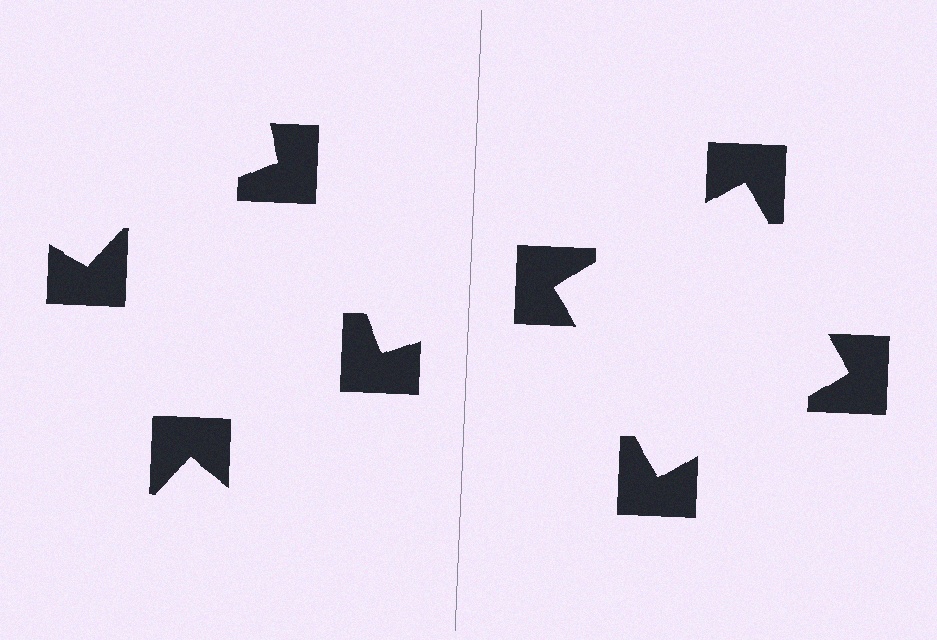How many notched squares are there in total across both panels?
8 — 4 on each side.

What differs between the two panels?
The notched squares are positioned identically on both sides; only the wedge orientations differ. On the right they align to a square; on the left they are misaligned.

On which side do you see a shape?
An illusory square appears on the right side. On the left side the wedge cuts are rotated, so no coherent shape forms.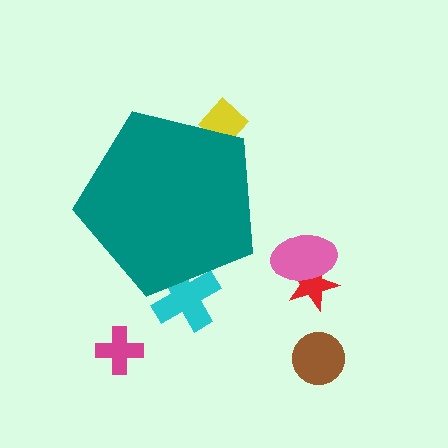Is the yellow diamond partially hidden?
Yes, the yellow diamond is partially hidden behind the teal pentagon.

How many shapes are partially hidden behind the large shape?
2 shapes are partially hidden.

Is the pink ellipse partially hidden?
No, the pink ellipse is fully visible.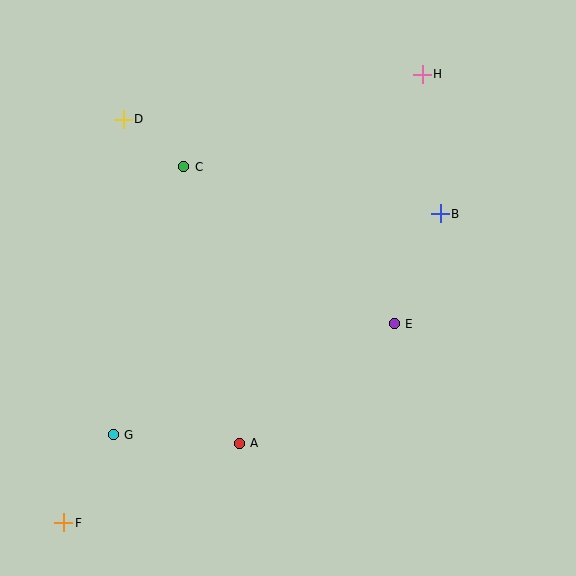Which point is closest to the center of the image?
Point E at (394, 324) is closest to the center.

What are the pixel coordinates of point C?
Point C is at (184, 167).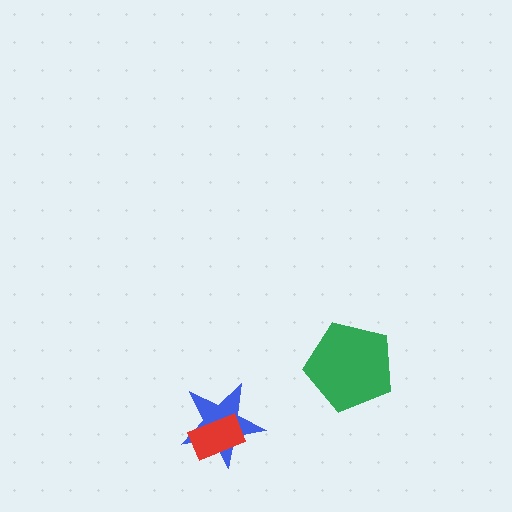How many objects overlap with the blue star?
1 object overlaps with the blue star.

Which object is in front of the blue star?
The red rectangle is in front of the blue star.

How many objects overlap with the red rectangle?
1 object overlaps with the red rectangle.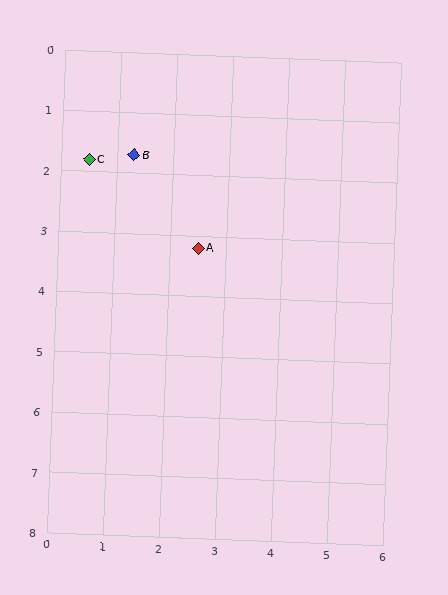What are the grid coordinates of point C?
Point C is at approximately (0.5, 1.8).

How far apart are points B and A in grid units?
Points B and A are about 1.9 grid units apart.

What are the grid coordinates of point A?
Point A is at approximately (2.5, 3.2).